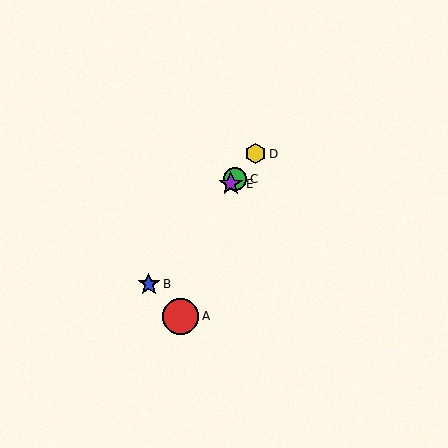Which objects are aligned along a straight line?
Objects B, C, D, E are aligned along a straight line.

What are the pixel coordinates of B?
Object B is at (149, 284).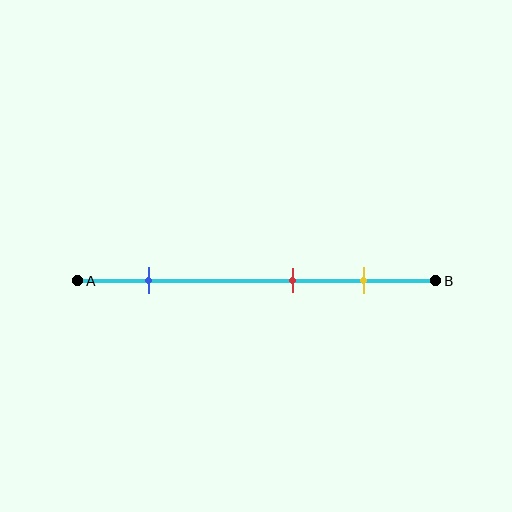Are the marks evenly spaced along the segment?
No, the marks are not evenly spaced.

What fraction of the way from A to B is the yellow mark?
The yellow mark is approximately 80% (0.8) of the way from A to B.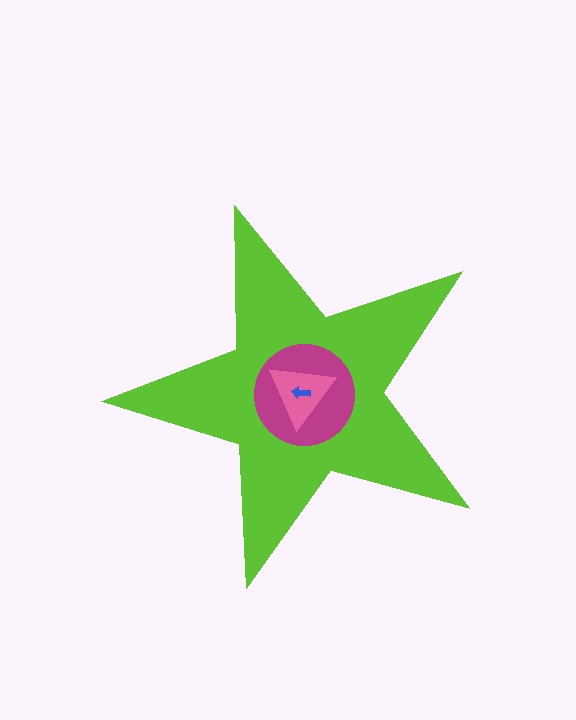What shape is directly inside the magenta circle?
The pink triangle.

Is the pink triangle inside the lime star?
Yes.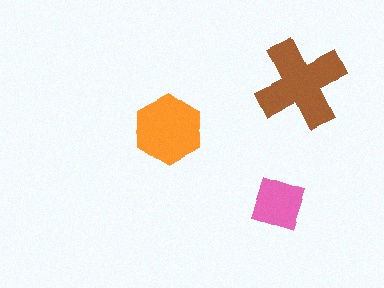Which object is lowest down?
The pink square is bottommost.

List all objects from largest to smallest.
The brown cross, the orange hexagon, the pink square.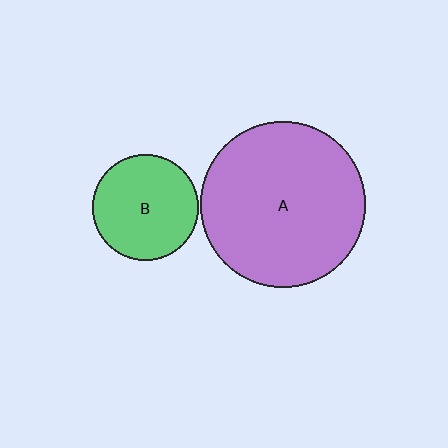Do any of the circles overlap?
No, none of the circles overlap.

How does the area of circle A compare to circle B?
Approximately 2.4 times.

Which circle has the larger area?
Circle A (purple).